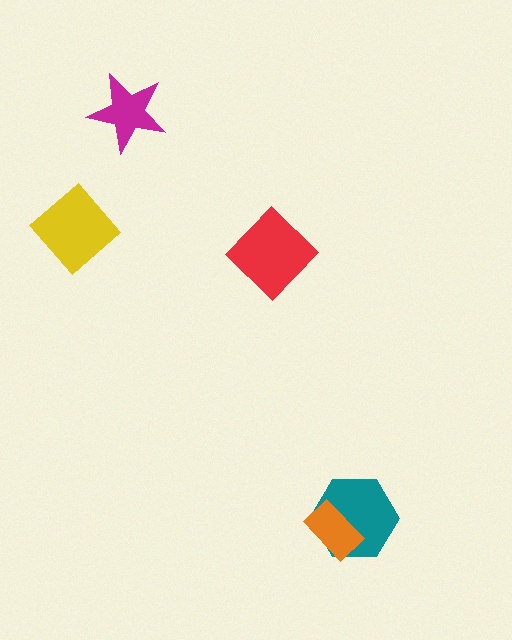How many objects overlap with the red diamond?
0 objects overlap with the red diamond.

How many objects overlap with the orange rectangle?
1 object overlaps with the orange rectangle.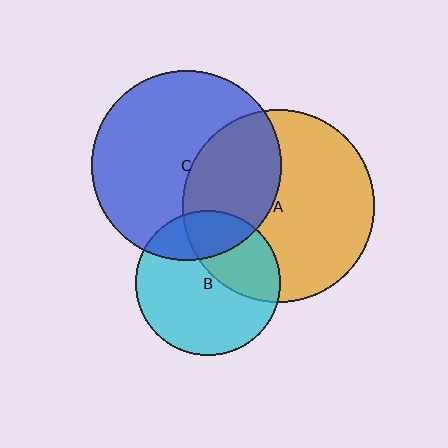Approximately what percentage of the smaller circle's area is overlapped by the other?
Approximately 25%.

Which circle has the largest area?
Circle A (orange).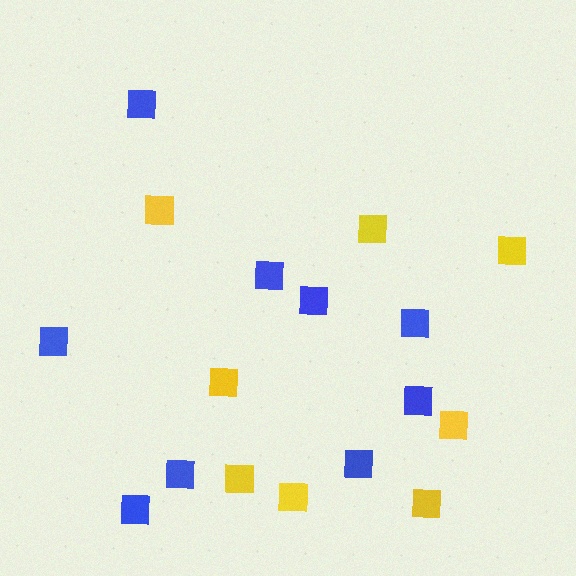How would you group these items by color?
There are 2 groups: one group of yellow squares (8) and one group of blue squares (9).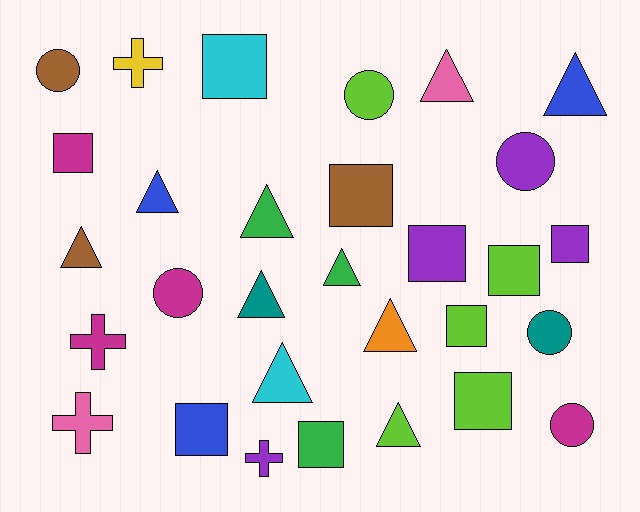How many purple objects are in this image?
There are 4 purple objects.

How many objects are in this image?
There are 30 objects.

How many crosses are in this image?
There are 4 crosses.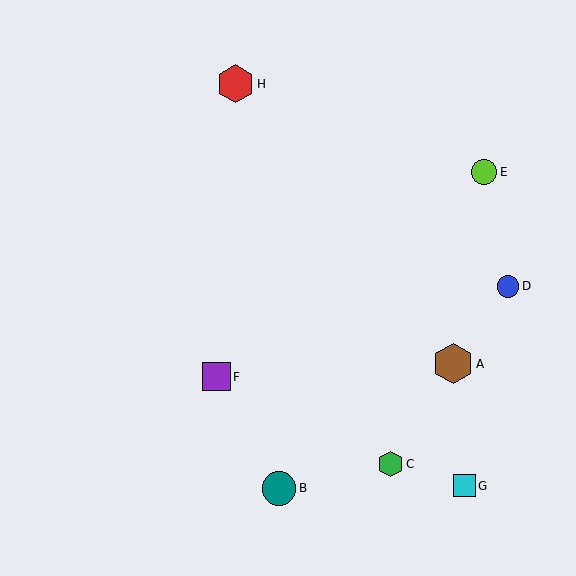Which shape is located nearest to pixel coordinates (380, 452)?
The green hexagon (labeled C) at (391, 464) is nearest to that location.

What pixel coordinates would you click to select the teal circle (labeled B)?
Click at (279, 488) to select the teal circle B.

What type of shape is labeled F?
Shape F is a purple square.